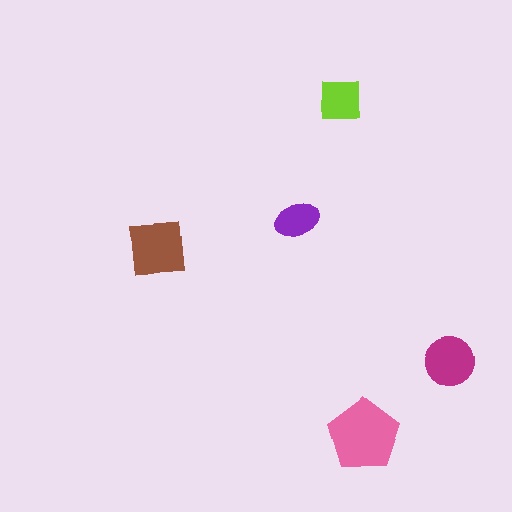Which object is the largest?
The pink pentagon.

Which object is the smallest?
The purple ellipse.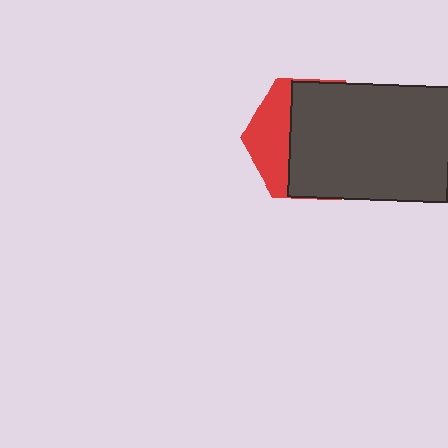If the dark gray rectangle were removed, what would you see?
You would see the complete red hexagon.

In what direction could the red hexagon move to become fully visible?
The red hexagon could move left. That would shift it out from behind the dark gray rectangle entirely.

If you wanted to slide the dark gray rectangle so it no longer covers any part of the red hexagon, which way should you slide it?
Slide it right — that is the most direct way to separate the two shapes.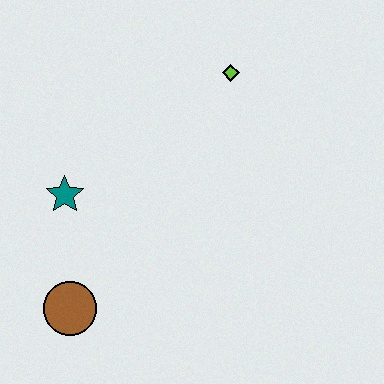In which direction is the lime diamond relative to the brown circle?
The lime diamond is above the brown circle.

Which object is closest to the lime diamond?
The teal star is closest to the lime diamond.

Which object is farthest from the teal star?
The lime diamond is farthest from the teal star.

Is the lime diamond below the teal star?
No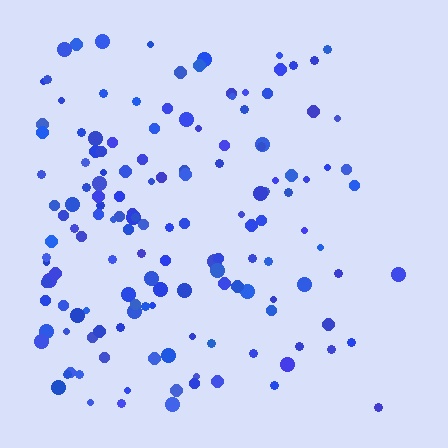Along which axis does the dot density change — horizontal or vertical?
Horizontal.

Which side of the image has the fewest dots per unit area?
The right.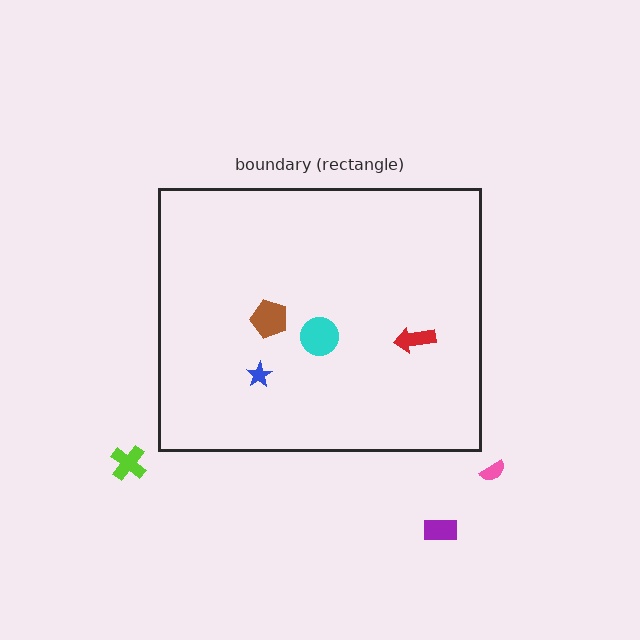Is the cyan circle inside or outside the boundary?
Inside.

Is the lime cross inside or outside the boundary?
Outside.